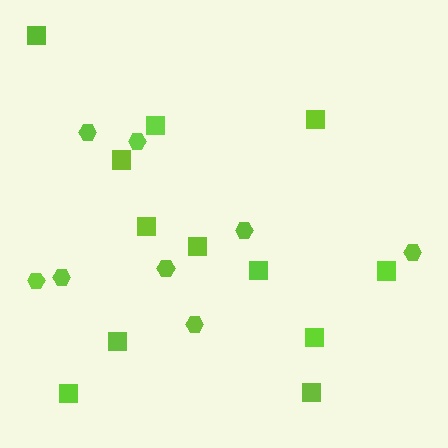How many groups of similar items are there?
There are 2 groups: one group of hexagons (8) and one group of squares (12).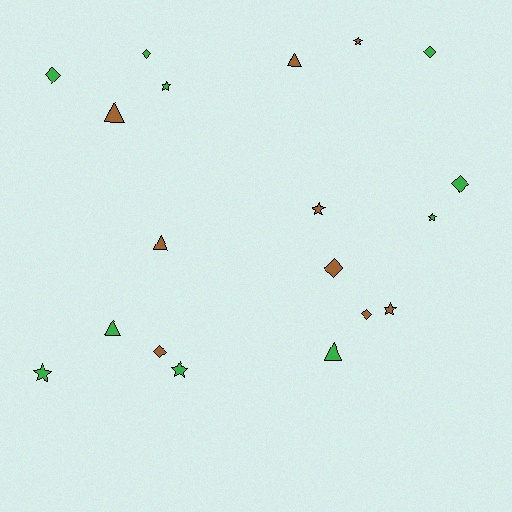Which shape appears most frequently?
Star, with 7 objects.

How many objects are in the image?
There are 19 objects.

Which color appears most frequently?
Green, with 10 objects.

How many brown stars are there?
There are 3 brown stars.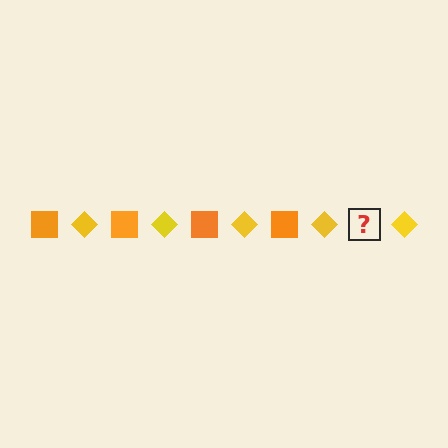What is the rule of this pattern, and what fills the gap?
The rule is that the pattern alternates between orange square and yellow diamond. The gap should be filled with an orange square.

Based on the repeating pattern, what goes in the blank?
The blank should be an orange square.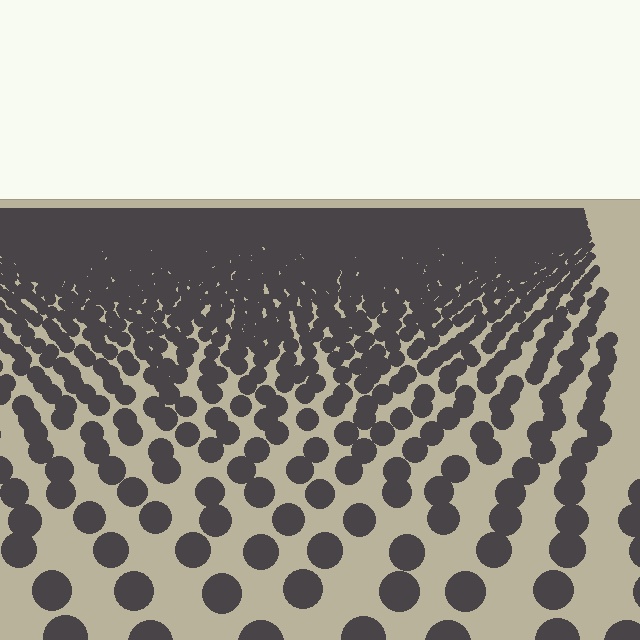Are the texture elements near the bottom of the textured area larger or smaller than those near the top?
Larger. Near the bottom, elements are closer to the viewer and appear at a bigger on-screen size.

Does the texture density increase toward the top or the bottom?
Density increases toward the top.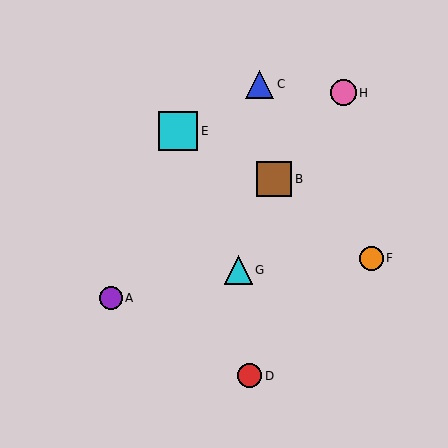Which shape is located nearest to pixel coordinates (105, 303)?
The purple circle (labeled A) at (111, 298) is nearest to that location.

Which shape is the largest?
The cyan square (labeled E) is the largest.